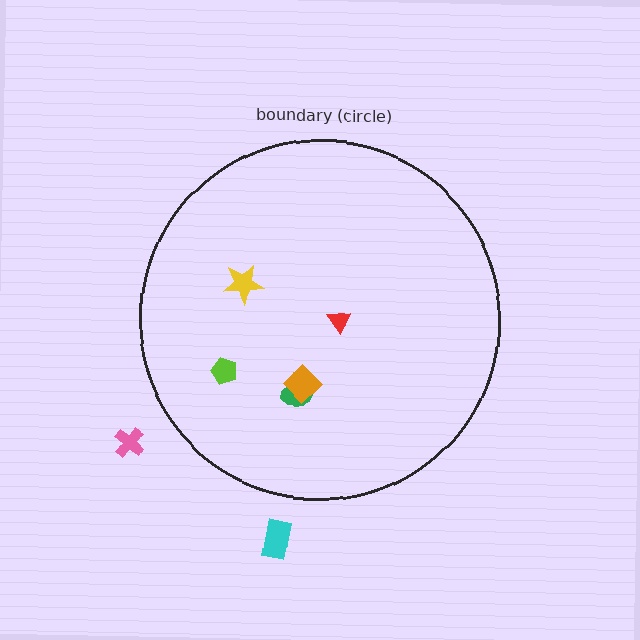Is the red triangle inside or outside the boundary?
Inside.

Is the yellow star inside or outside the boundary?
Inside.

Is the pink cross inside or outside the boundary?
Outside.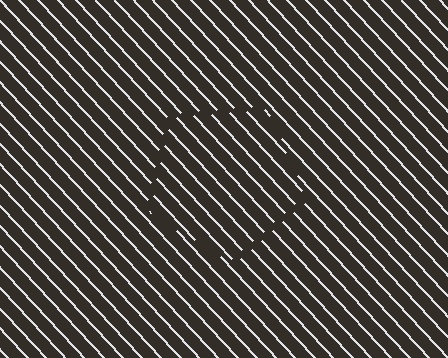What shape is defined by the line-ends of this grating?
An illusory pentagon. The interior of the shape contains the same grating, shifted by half a period — the contour is defined by the phase discontinuity where line-ends from the inner and outer gratings abut.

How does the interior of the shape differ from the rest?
The interior of the shape contains the same grating, shifted by half a period — the contour is defined by the phase discontinuity where line-ends from the inner and outer gratings abut.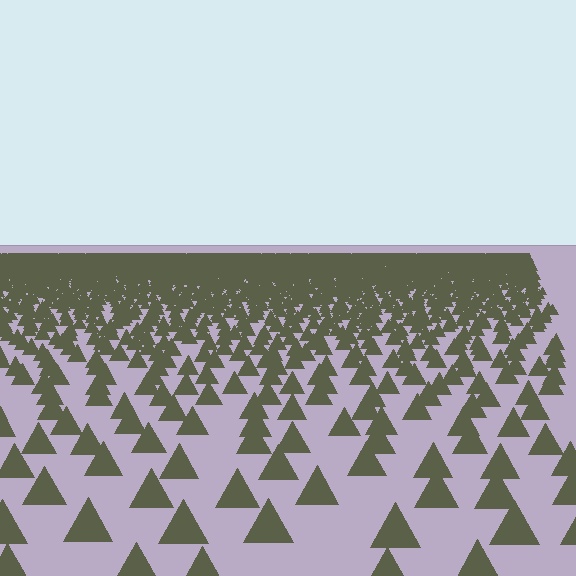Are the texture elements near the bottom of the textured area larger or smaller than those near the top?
Larger. Near the bottom, elements are closer to the viewer and appear at a bigger on-screen size.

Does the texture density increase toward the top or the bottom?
Density increases toward the top.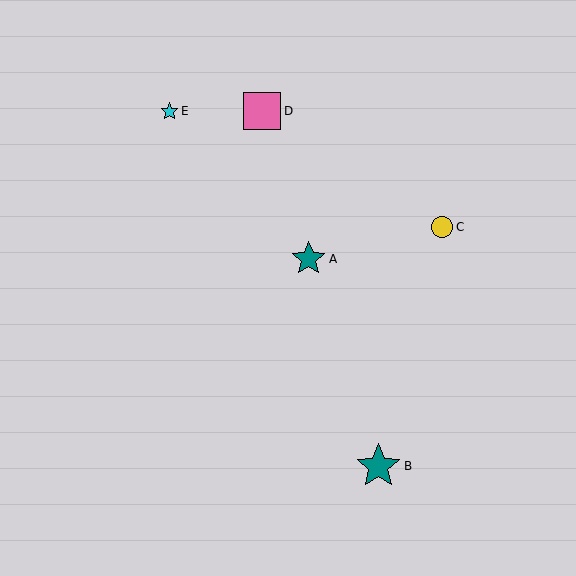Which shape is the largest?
The teal star (labeled B) is the largest.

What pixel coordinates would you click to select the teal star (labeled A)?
Click at (309, 259) to select the teal star A.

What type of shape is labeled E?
Shape E is a cyan star.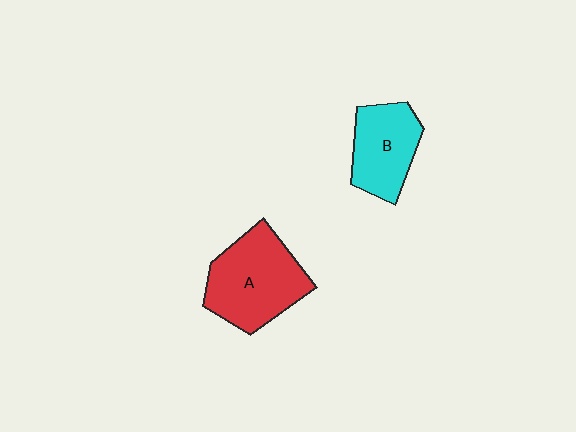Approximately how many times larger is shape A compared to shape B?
Approximately 1.4 times.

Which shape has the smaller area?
Shape B (cyan).